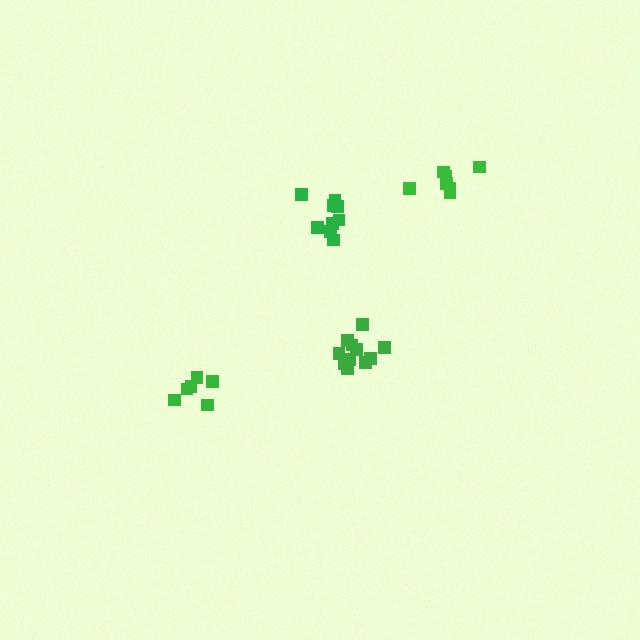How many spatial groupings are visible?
There are 4 spatial groupings.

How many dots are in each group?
Group 1: 9 dots, Group 2: 6 dots, Group 3: 11 dots, Group 4: 8 dots (34 total).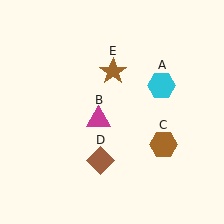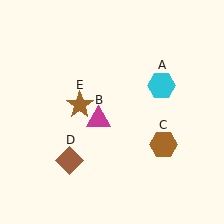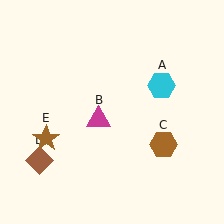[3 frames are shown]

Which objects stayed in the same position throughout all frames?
Cyan hexagon (object A) and magenta triangle (object B) and brown hexagon (object C) remained stationary.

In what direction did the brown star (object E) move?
The brown star (object E) moved down and to the left.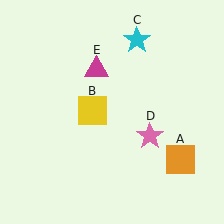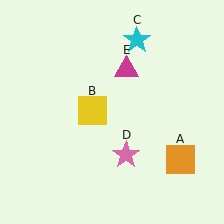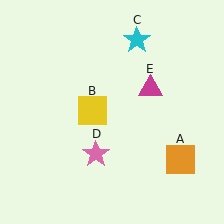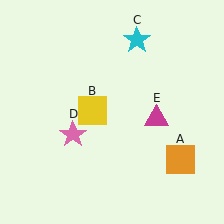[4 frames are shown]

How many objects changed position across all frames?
2 objects changed position: pink star (object D), magenta triangle (object E).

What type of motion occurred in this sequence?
The pink star (object D), magenta triangle (object E) rotated clockwise around the center of the scene.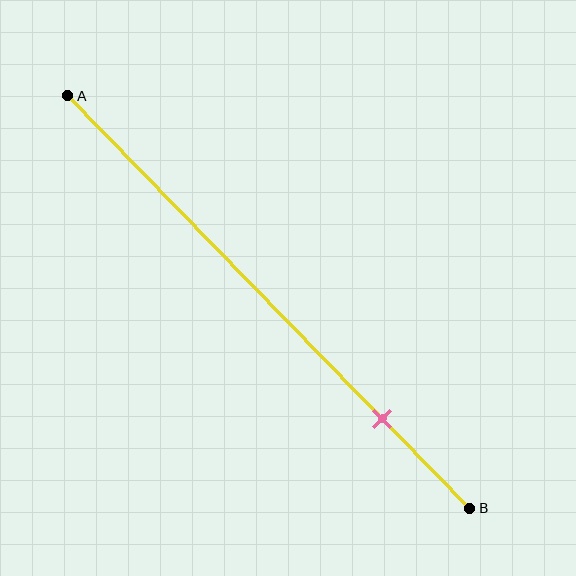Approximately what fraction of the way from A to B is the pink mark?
The pink mark is approximately 80% of the way from A to B.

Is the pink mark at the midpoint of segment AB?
No, the mark is at about 80% from A, not at the 50% midpoint.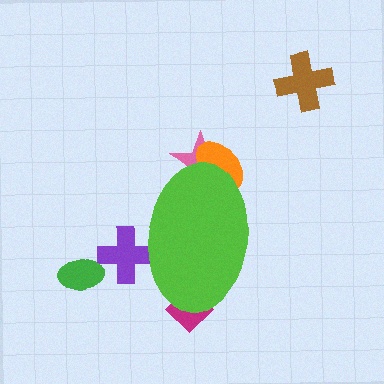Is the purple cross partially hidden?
Yes, the purple cross is partially hidden behind the lime ellipse.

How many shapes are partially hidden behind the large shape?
4 shapes are partially hidden.